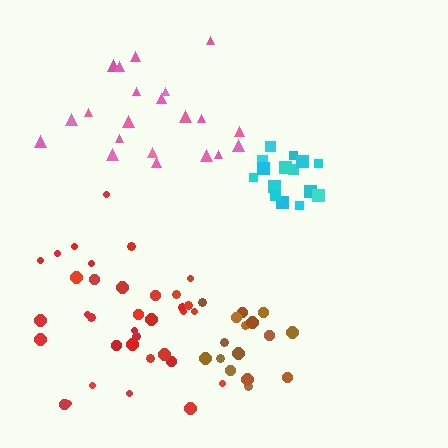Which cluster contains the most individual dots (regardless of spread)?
Red (35).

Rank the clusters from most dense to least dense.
brown, cyan, red, pink.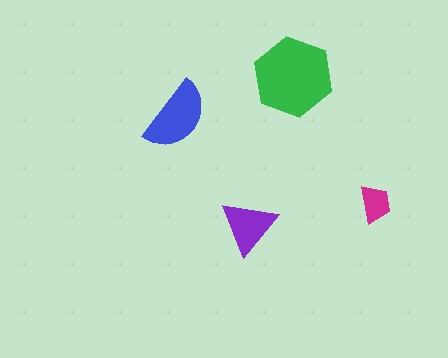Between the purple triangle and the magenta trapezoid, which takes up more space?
The purple triangle.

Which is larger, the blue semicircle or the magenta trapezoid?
The blue semicircle.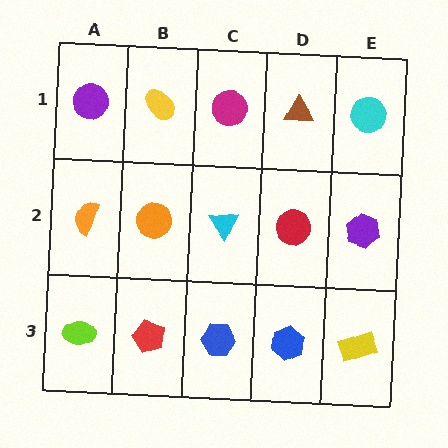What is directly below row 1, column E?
A purple hexagon.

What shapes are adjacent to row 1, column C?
A cyan triangle (row 2, column C), a yellow ellipse (row 1, column B), a brown triangle (row 1, column D).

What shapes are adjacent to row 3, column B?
An orange circle (row 2, column B), a lime ellipse (row 3, column A), a blue hexagon (row 3, column C).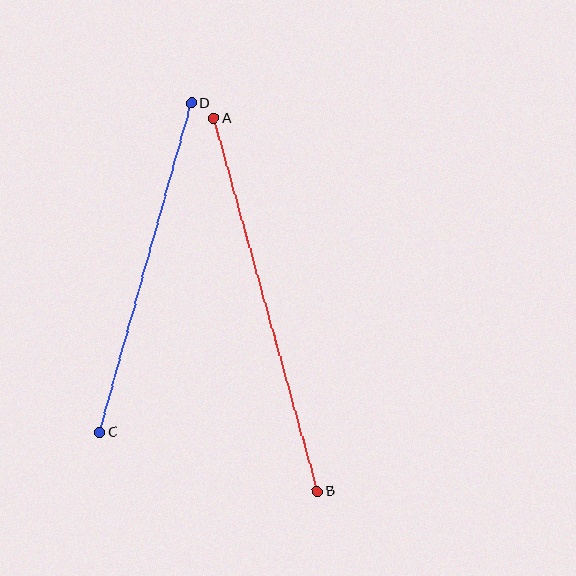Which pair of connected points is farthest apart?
Points A and B are farthest apart.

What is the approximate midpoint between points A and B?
The midpoint is at approximately (265, 305) pixels.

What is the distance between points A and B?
The distance is approximately 387 pixels.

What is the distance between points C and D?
The distance is approximately 341 pixels.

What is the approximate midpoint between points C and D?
The midpoint is at approximately (146, 268) pixels.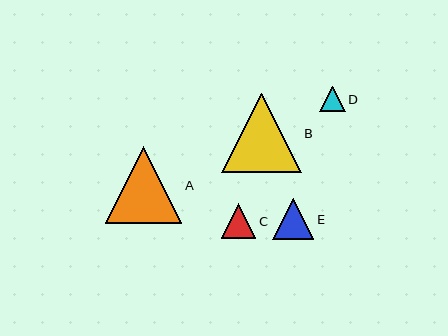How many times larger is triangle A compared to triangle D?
Triangle A is approximately 3.0 times the size of triangle D.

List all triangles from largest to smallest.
From largest to smallest: B, A, E, C, D.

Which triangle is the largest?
Triangle B is the largest with a size of approximately 79 pixels.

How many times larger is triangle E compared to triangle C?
Triangle E is approximately 1.2 times the size of triangle C.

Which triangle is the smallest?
Triangle D is the smallest with a size of approximately 26 pixels.